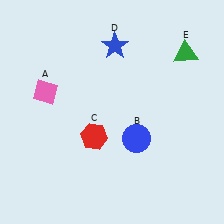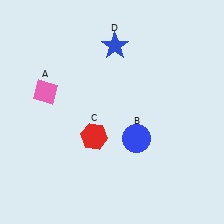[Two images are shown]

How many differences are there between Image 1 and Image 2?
There is 1 difference between the two images.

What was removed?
The green triangle (E) was removed in Image 2.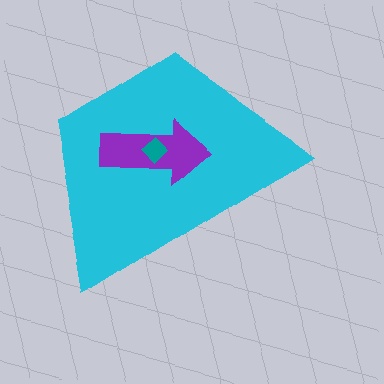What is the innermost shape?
The teal diamond.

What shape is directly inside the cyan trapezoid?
The purple arrow.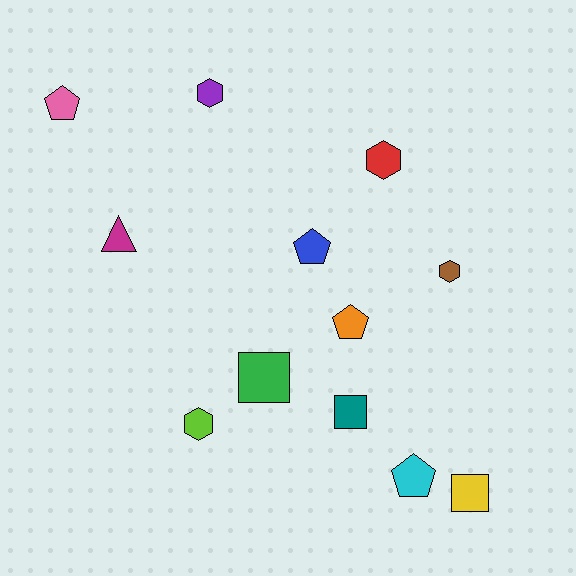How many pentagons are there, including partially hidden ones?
There are 4 pentagons.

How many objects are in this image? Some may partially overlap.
There are 12 objects.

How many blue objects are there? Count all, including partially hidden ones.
There is 1 blue object.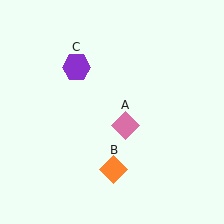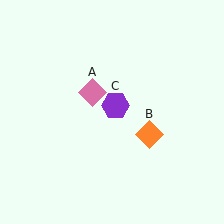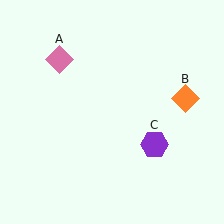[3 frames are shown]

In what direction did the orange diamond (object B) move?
The orange diamond (object B) moved up and to the right.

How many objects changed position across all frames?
3 objects changed position: pink diamond (object A), orange diamond (object B), purple hexagon (object C).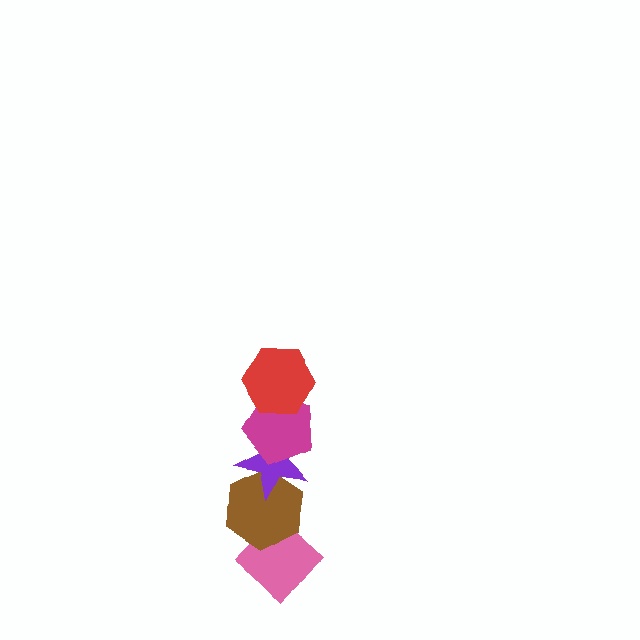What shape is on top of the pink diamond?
The brown hexagon is on top of the pink diamond.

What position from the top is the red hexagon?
The red hexagon is 1st from the top.